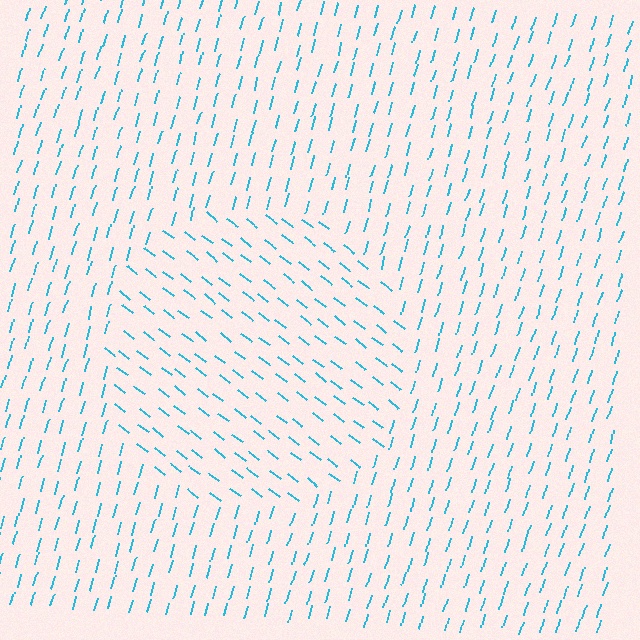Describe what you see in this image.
The image is filled with small cyan line segments. A circle region in the image has lines oriented differently from the surrounding lines, creating a visible texture boundary.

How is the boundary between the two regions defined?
The boundary is defined purely by a change in line orientation (approximately 68 degrees difference). All lines are the same color and thickness.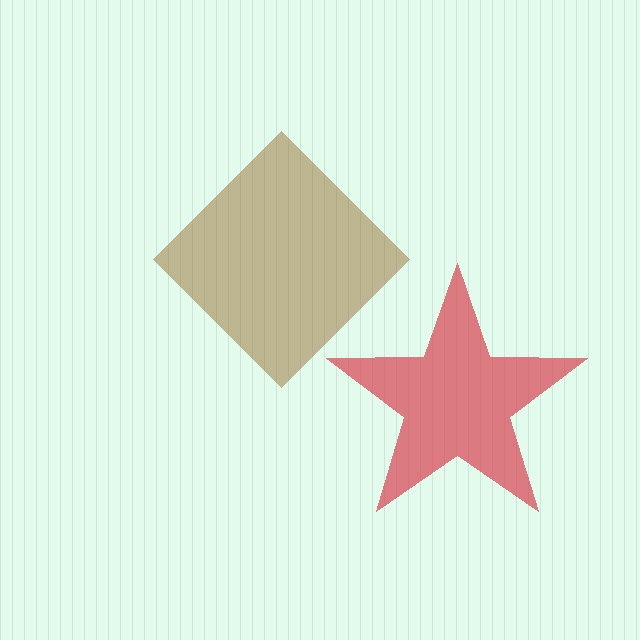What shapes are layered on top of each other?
The layered shapes are: a brown diamond, a red star.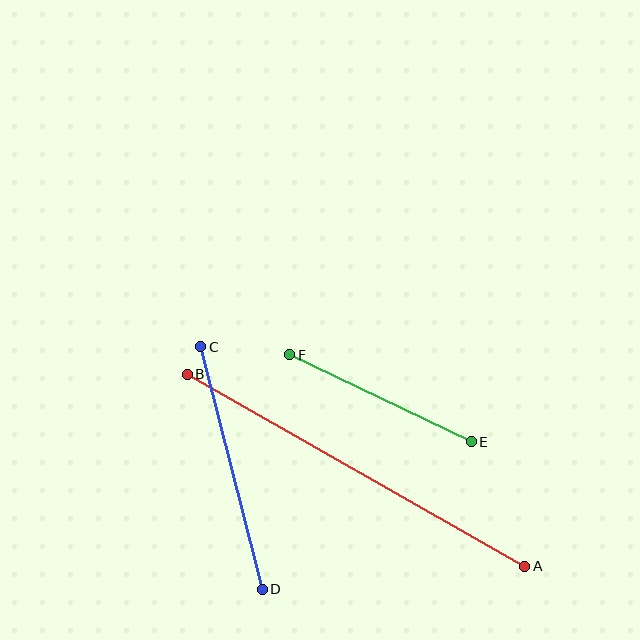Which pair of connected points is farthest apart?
Points A and B are farthest apart.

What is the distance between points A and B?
The distance is approximately 388 pixels.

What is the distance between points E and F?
The distance is approximately 201 pixels.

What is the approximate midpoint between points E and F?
The midpoint is at approximately (381, 398) pixels.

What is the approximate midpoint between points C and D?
The midpoint is at approximately (232, 468) pixels.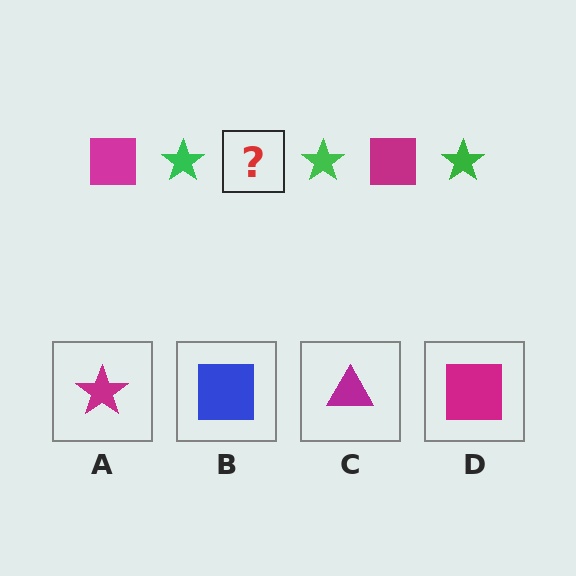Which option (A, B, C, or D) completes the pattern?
D.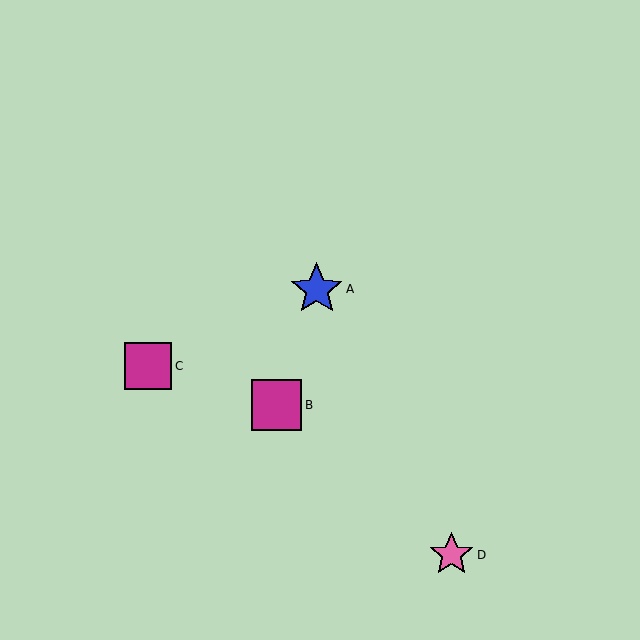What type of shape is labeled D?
Shape D is a pink star.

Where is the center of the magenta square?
The center of the magenta square is at (148, 366).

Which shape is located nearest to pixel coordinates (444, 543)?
The pink star (labeled D) at (451, 555) is nearest to that location.